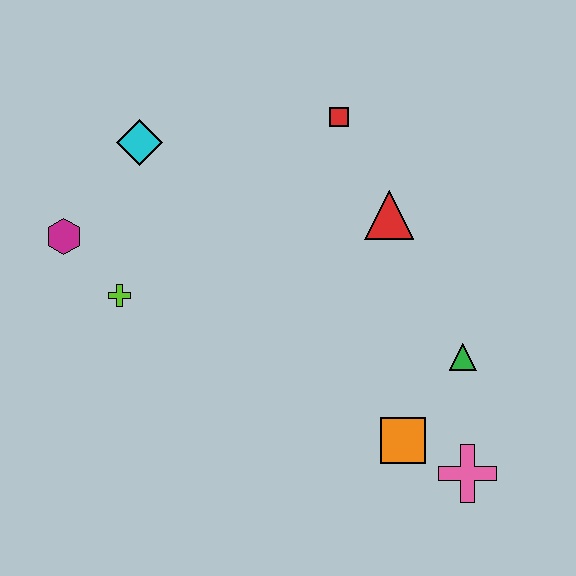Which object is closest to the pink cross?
The orange square is closest to the pink cross.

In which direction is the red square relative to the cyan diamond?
The red square is to the right of the cyan diamond.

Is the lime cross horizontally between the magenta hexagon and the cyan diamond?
Yes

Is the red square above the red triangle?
Yes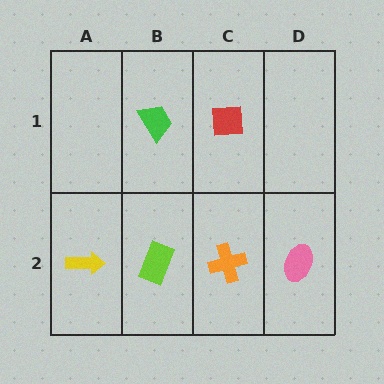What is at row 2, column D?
A pink ellipse.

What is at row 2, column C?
An orange cross.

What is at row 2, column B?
A lime rectangle.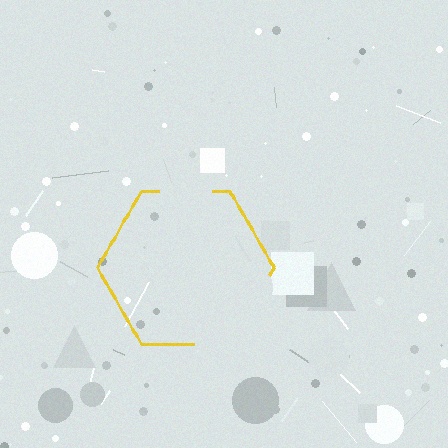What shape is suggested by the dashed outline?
The dashed outline suggests a hexagon.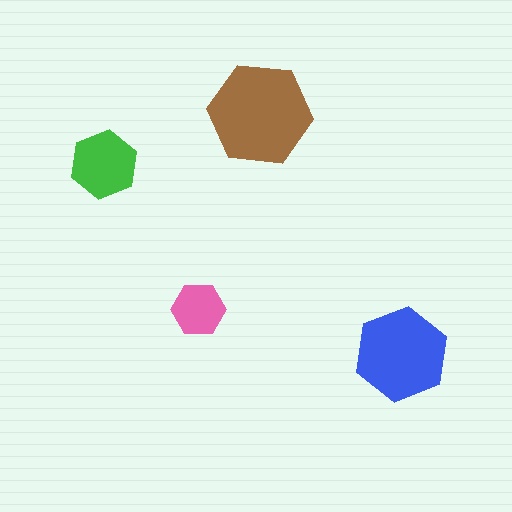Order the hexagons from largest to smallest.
the brown one, the blue one, the green one, the pink one.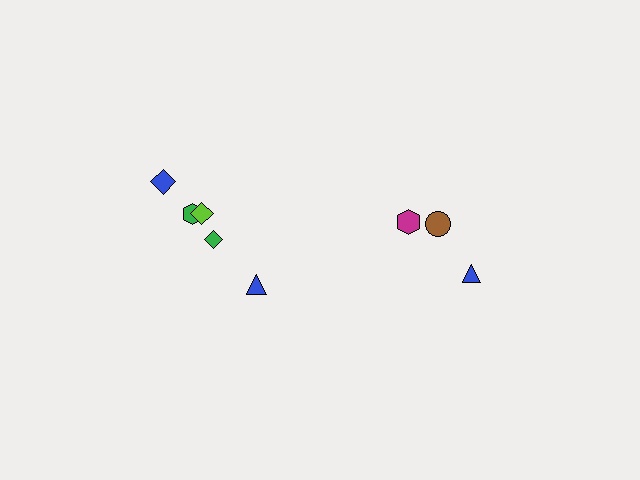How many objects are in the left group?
There are 5 objects.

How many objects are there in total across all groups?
There are 8 objects.